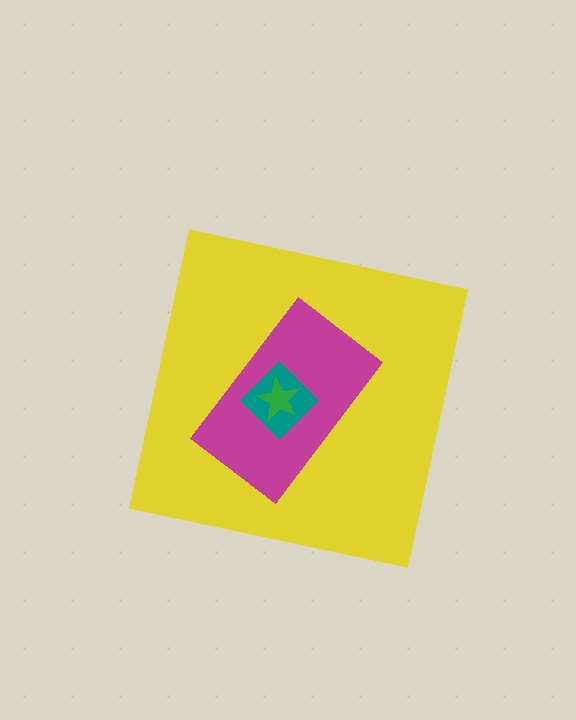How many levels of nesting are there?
4.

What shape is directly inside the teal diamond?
The green star.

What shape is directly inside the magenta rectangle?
The teal diamond.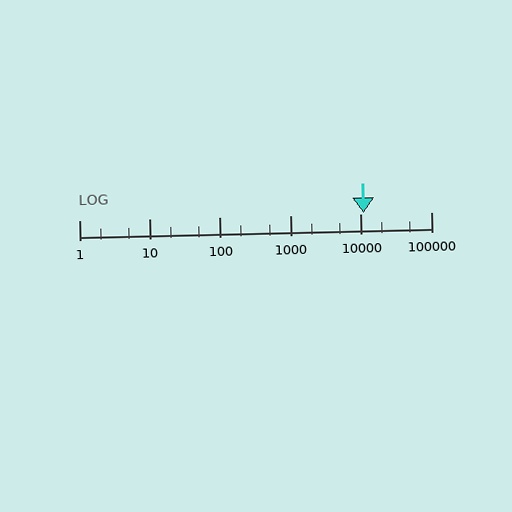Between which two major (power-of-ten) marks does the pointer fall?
The pointer is between 10000 and 100000.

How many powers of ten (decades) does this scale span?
The scale spans 5 decades, from 1 to 100000.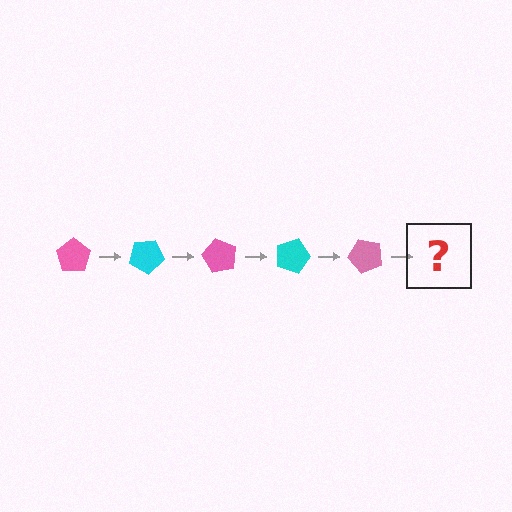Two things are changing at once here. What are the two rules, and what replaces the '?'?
The two rules are that it rotates 30 degrees each step and the color cycles through pink and cyan. The '?' should be a cyan pentagon, rotated 150 degrees from the start.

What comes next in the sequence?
The next element should be a cyan pentagon, rotated 150 degrees from the start.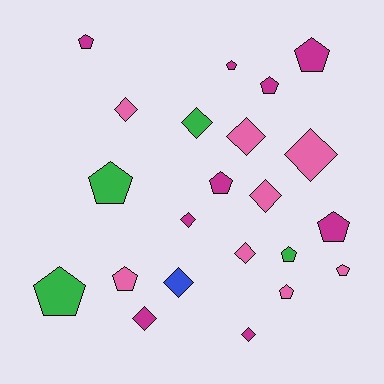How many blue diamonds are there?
There is 1 blue diamond.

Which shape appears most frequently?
Pentagon, with 12 objects.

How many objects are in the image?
There are 22 objects.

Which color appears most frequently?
Magenta, with 9 objects.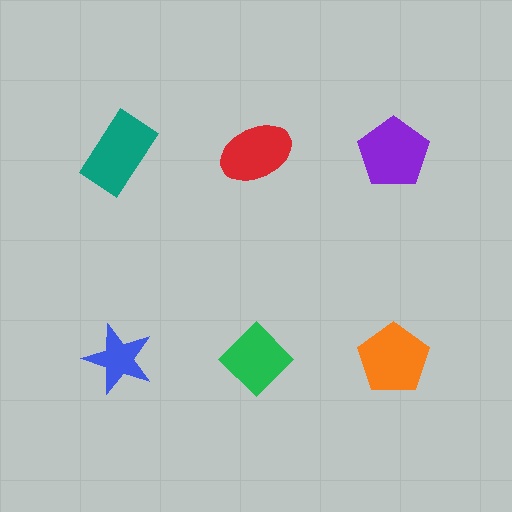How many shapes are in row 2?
3 shapes.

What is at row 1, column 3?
A purple pentagon.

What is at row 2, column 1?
A blue star.